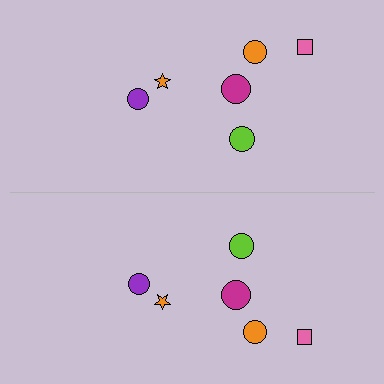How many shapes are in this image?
There are 12 shapes in this image.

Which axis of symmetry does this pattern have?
The pattern has a horizontal axis of symmetry running through the center of the image.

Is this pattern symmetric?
Yes, this pattern has bilateral (reflection) symmetry.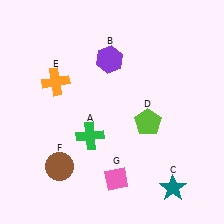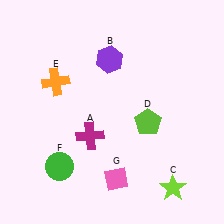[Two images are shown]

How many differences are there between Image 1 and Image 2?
There are 3 differences between the two images.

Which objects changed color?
A changed from green to magenta. C changed from teal to lime. F changed from brown to green.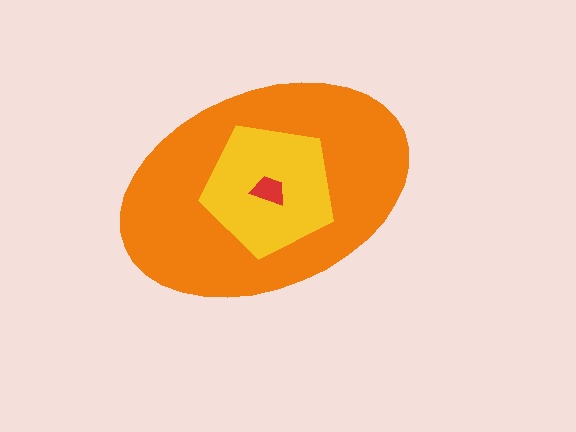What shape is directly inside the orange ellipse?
The yellow pentagon.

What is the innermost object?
The red trapezoid.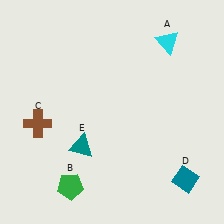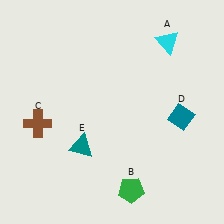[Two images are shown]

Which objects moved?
The objects that moved are: the green pentagon (B), the teal diamond (D).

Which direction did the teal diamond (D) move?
The teal diamond (D) moved up.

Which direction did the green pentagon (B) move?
The green pentagon (B) moved right.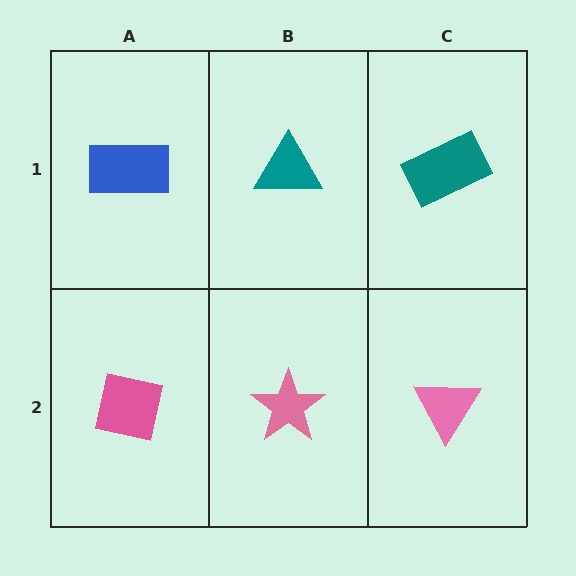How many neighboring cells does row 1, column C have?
2.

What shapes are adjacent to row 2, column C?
A teal rectangle (row 1, column C), a pink star (row 2, column B).